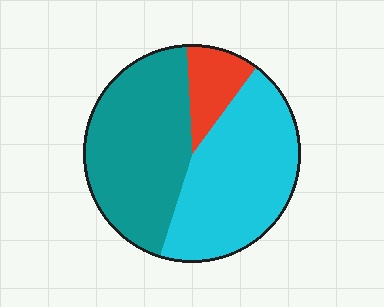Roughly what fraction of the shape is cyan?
Cyan covers about 45% of the shape.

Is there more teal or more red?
Teal.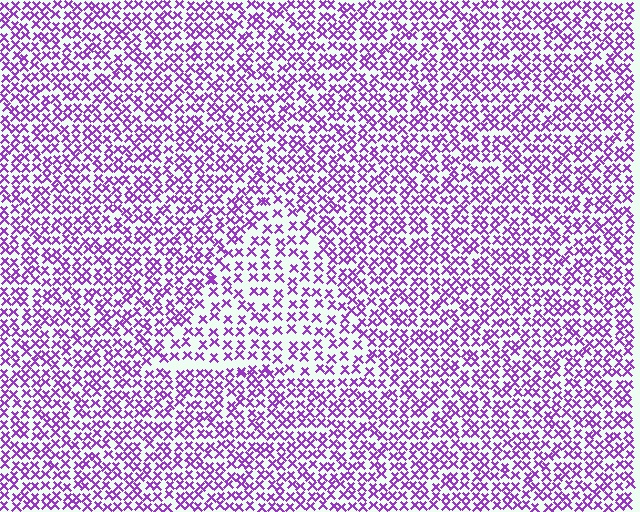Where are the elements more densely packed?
The elements are more densely packed outside the triangle boundary.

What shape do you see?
I see a triangle.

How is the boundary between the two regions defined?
The boundary is defined by a change in element density (approximately 1.6x ratio). All elements are the same color, size, and shape.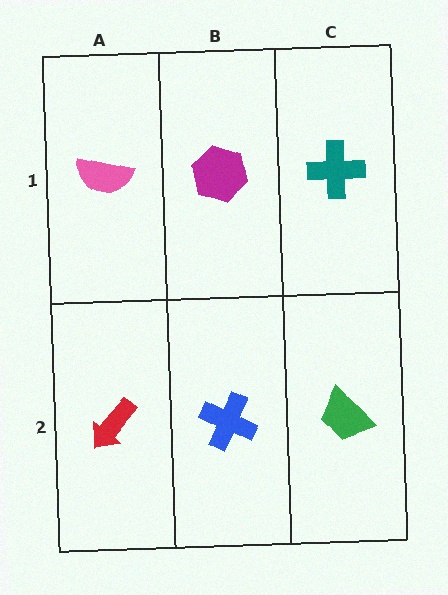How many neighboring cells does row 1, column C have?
2.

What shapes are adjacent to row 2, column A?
A pink semicircle (row 1, column A), a blue cross (row 2, column B).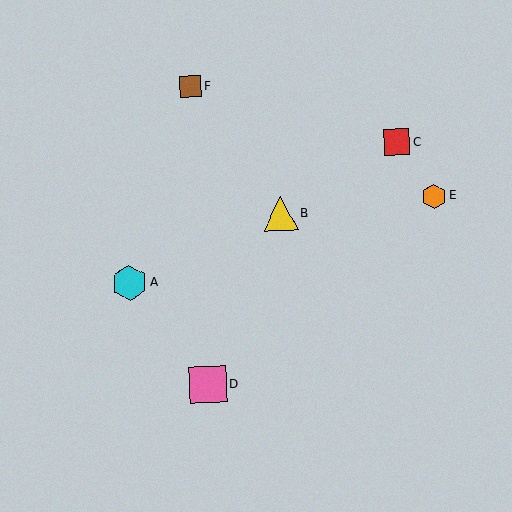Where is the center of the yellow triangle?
The center of the yellow triangle is at (281, 214).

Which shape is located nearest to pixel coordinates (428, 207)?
The orange hexagon (labeled E) at (434, 196) is nearest to that location.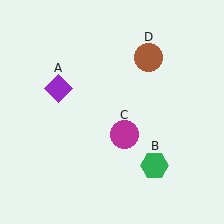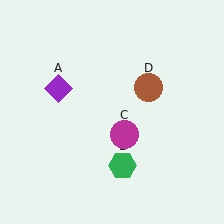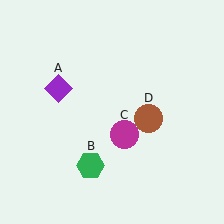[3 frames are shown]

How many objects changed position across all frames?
2 objects changed position: green hexagon (object B), brown circle (object D).